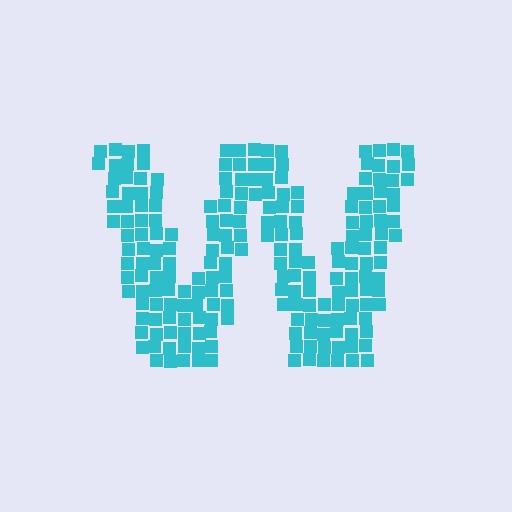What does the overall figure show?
The overall figure shows the letter W.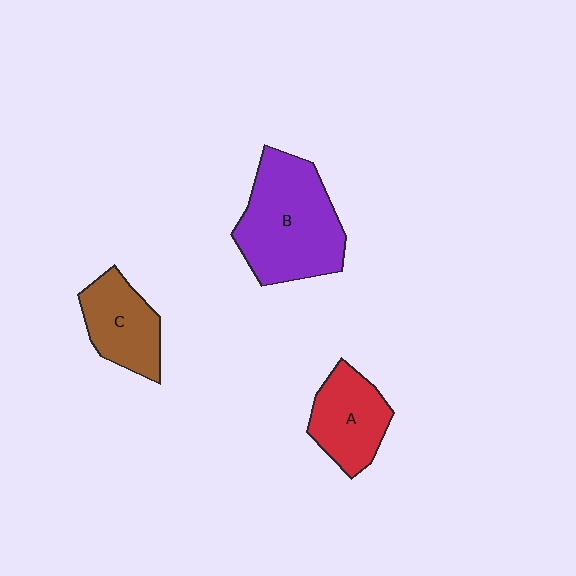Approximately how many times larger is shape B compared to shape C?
Approximately 1.8 times.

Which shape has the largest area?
Shape B (purple).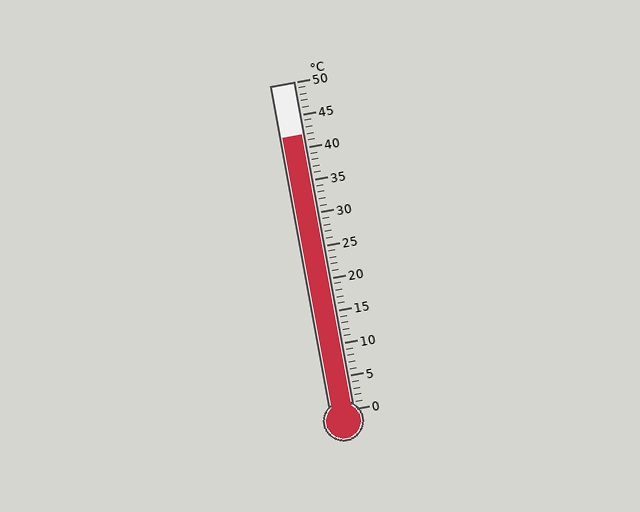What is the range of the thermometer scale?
The thermometer scale ranges from 0°C to 50°C.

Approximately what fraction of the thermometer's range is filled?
The thermometer is filled to approximately 85% of its range.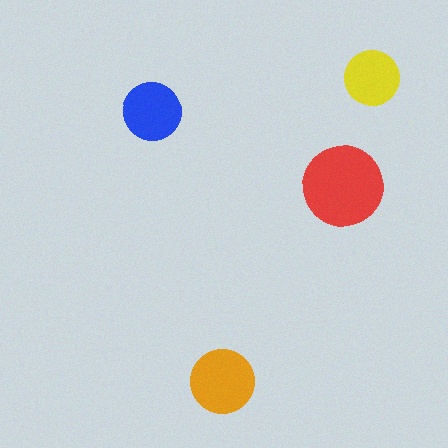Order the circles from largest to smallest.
the red one, the orange one, the blue one, the yellow one.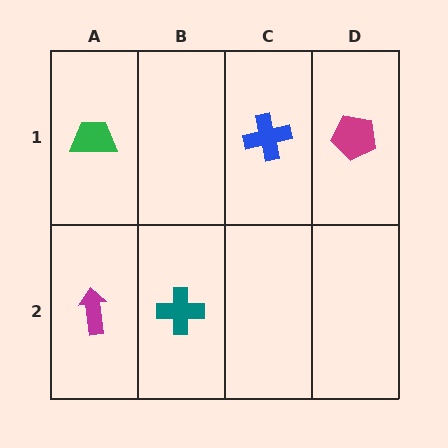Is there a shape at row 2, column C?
No, that cell is empty.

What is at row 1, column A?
A green trapezoid.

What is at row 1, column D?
A magenta pentagon.